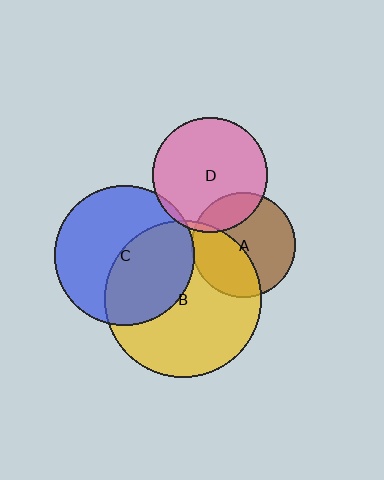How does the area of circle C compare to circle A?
Approximately 1.8 times.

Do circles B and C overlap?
Yes.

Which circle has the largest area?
Circle B (yellow).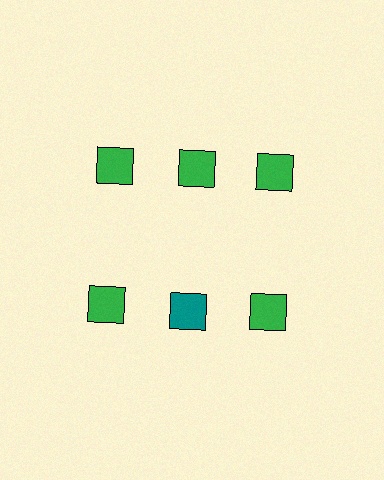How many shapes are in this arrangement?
There are 6 shapes arranged in a grid pattern.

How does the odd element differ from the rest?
It has a different color: teal instead of green.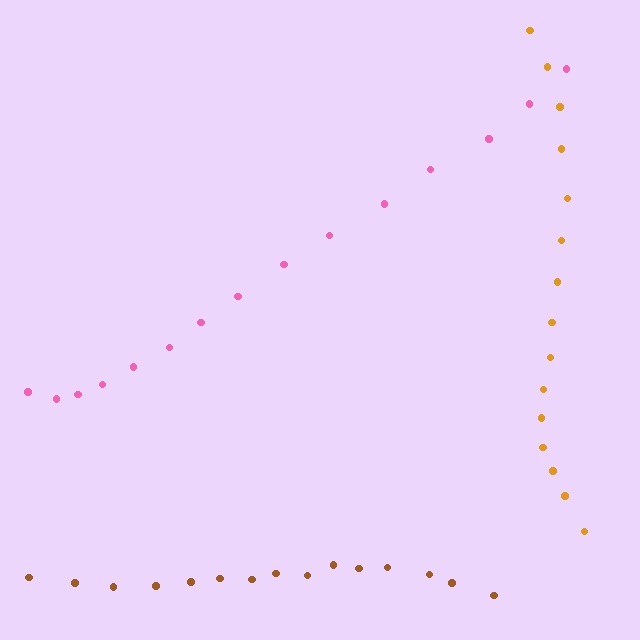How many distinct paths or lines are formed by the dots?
There are 3 distinct paths.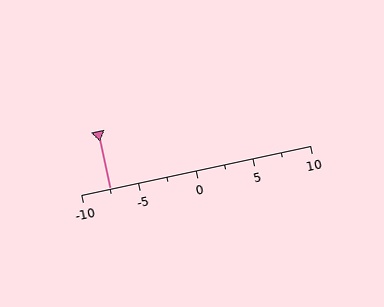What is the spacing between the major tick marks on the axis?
The major ticks are spaced 5 apart.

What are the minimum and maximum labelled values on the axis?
The axis runs from -10 to 10.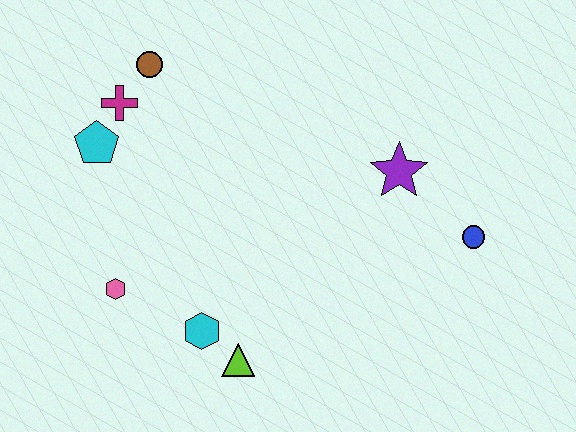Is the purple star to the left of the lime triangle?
No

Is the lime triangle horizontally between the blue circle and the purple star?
No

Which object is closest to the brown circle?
The magenta cross is closest to the brown circle.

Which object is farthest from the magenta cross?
The blue circle is farthest from the magenta cross.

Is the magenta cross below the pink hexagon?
No